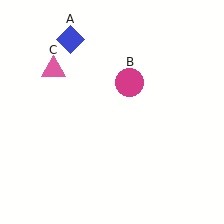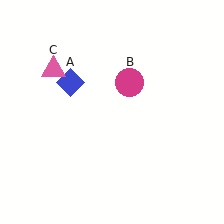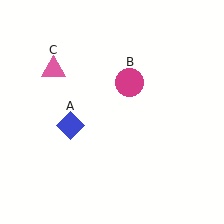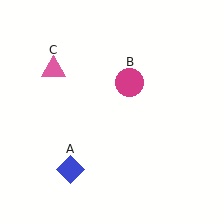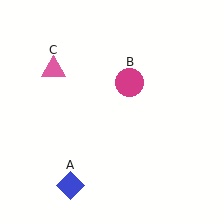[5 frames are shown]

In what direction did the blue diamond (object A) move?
The blue diamond (object A) moved down.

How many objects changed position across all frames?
1 object changed position: blue diamond (object A).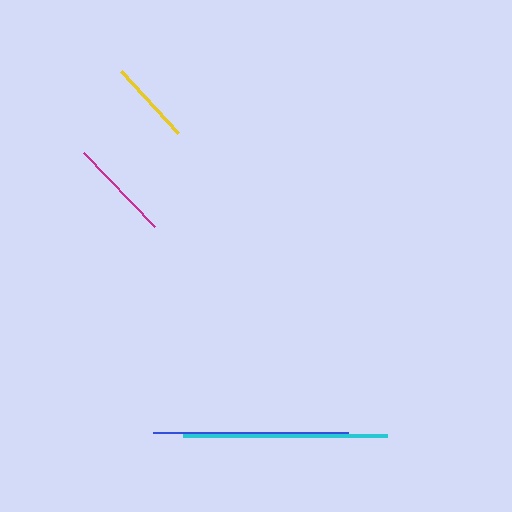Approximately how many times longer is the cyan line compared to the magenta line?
The cyan line is approximately 2.0 times the length of the magenta line.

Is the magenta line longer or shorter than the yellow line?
The magenta line is longer than the yellow line.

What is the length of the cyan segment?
The cyan segment is approximately 205 pixels long.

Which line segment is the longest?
The cyan line is the longest at approximately 205 pixels.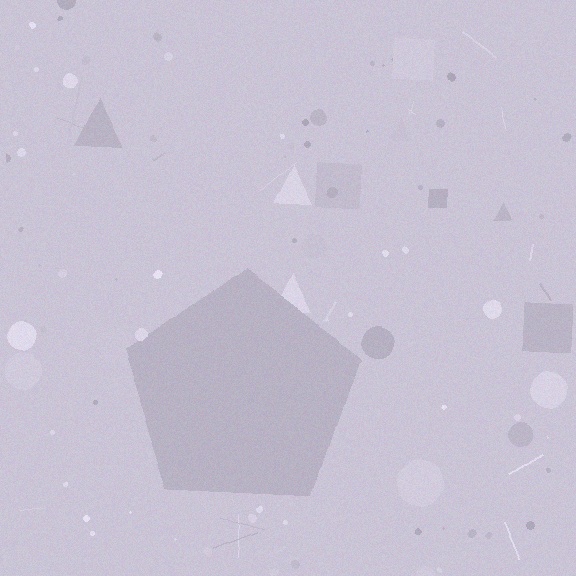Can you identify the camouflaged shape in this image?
The camouflaged shape is a pentagon.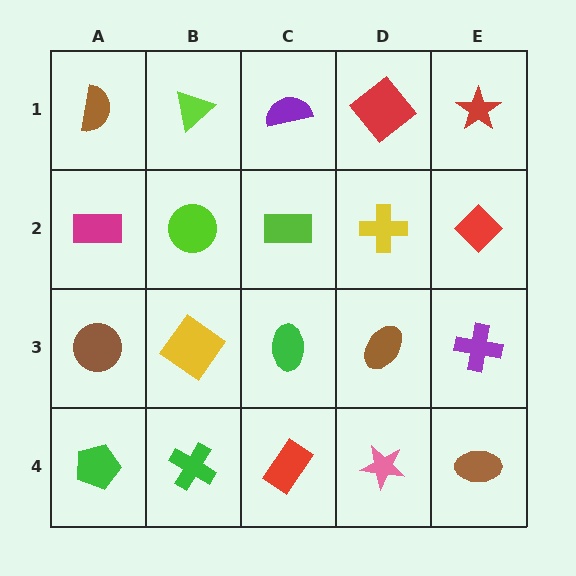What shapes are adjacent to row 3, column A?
A magenta rectangle (row 2, column A), a green pentagon (row 4, column A), a yellow diamond (row 3, column B).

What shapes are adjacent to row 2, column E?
A red star (row 1, column E), a purple cross (row 3, column E), a yellow cross (row 2, column D).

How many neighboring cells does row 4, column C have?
3.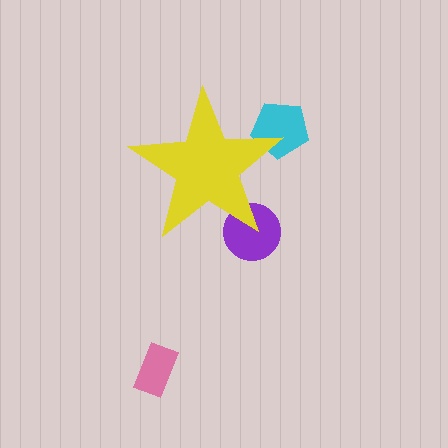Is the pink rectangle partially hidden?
No, the pink rectangle is fully visible.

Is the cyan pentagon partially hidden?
Yes, the cyan pentagon is partially hidden behind the yellow star.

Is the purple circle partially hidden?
Yes, the purple circle is partially hidden behind the yellow star.